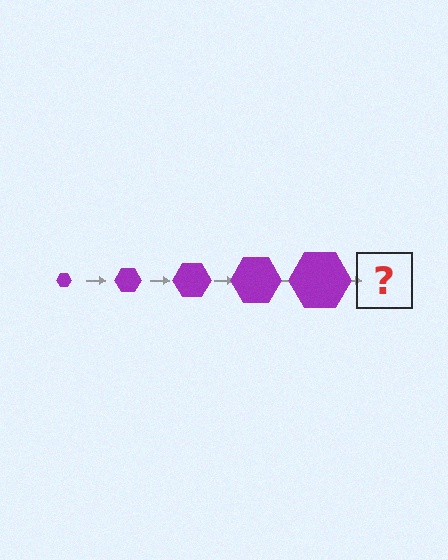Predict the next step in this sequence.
The next step is a purple hexagon, larger than the previous one.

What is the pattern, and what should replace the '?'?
The pattern is that the hexagon gets progressively larger each step. The '?' should be a purple hexagon, larger than the previous one.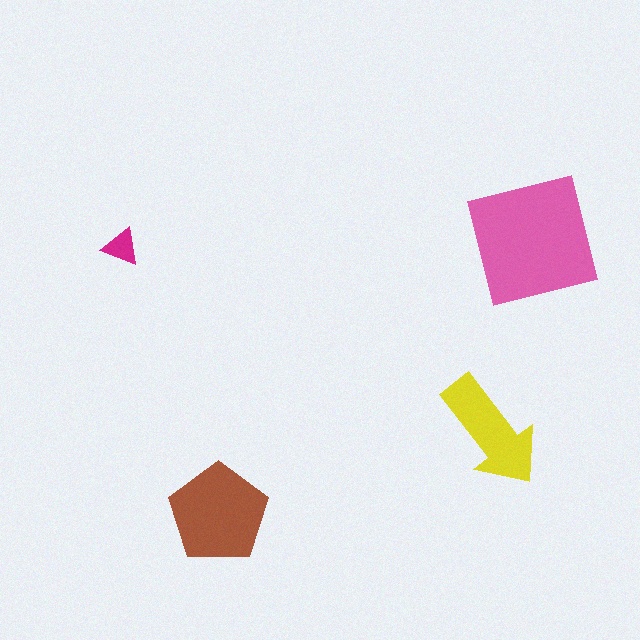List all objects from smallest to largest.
The magenta triangle, the yellow arrow, the brown pentagon, the pink square.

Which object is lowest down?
The brown pentagon is bottommost.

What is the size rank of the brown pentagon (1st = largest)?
2nd.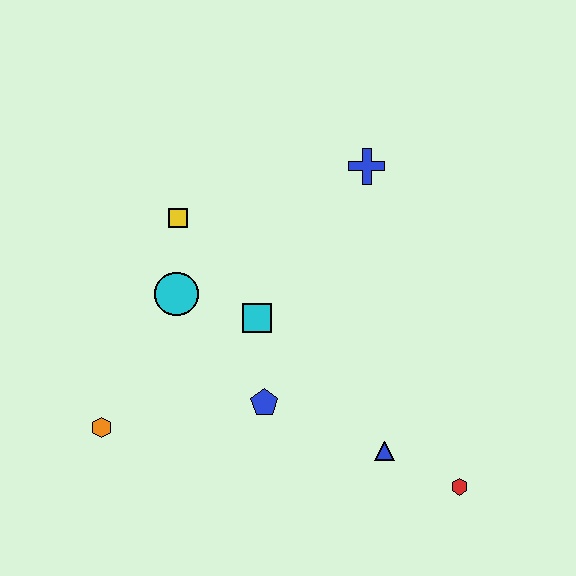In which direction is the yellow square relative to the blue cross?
The yellow square is to the left of the blue cross.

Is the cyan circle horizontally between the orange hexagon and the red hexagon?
Yes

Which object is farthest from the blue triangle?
The yellow square is farthest from the blue triangle.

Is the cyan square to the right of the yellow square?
Yes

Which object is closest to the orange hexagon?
The cyan circle is closest to the orange hexagon.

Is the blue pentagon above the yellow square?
No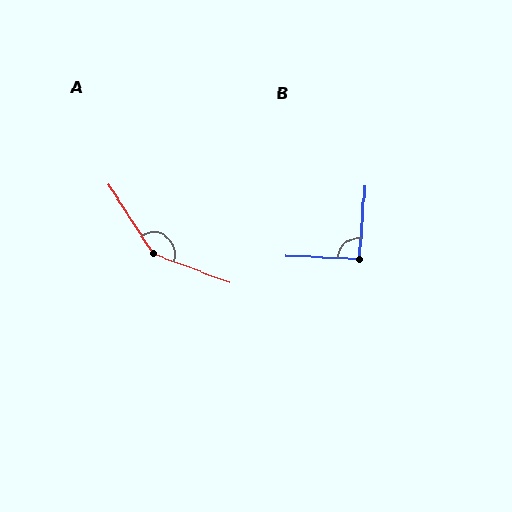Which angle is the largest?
A, at approximately 144 degrees.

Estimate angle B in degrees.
Approximately 91 degrees.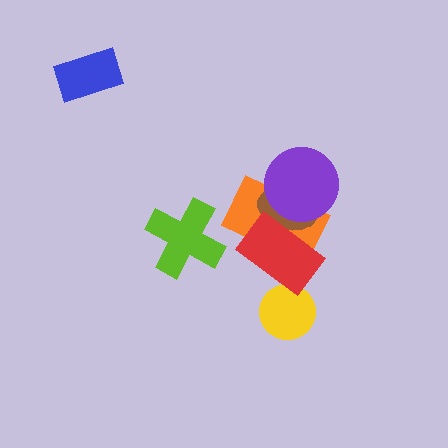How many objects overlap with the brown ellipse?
3 objects overlap with the brown ellipse.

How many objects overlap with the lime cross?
0 objects overlap with the lime cross.